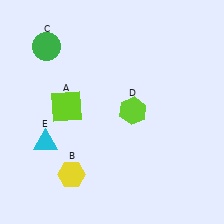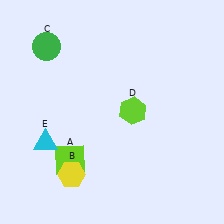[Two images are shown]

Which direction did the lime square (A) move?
The lime square (A) moved down.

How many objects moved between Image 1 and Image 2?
1 object moved between the two images.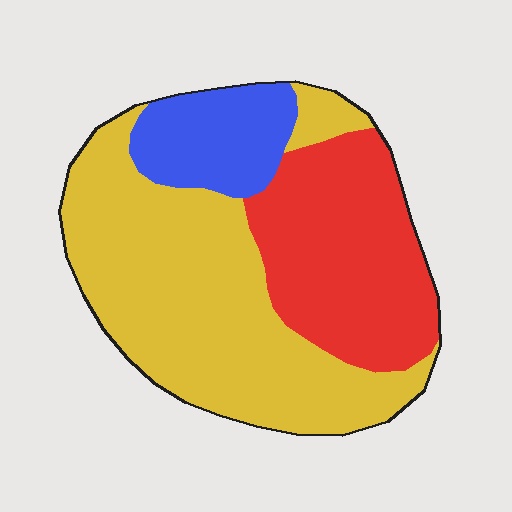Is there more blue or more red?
Red.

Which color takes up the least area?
Blue, at roughly 15%.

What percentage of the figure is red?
Red takes up about one third (1/3) of the figure.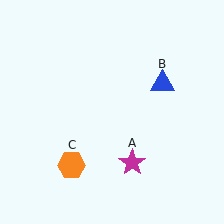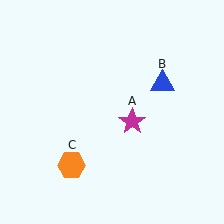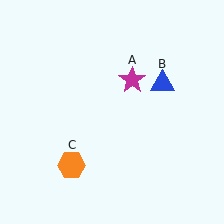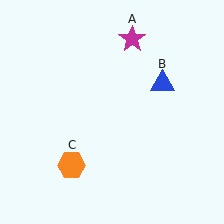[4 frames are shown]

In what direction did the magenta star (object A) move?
The magenta star (object A) moved up.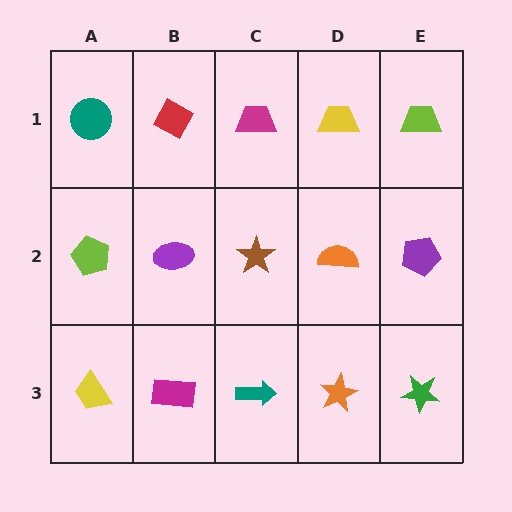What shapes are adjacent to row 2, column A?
A teal circle (row 1, column A), a yellow trapezoid (row 3, column A), a purple ellipse (row 2, column B).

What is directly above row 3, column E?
A purple pentagon.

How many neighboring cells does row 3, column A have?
2.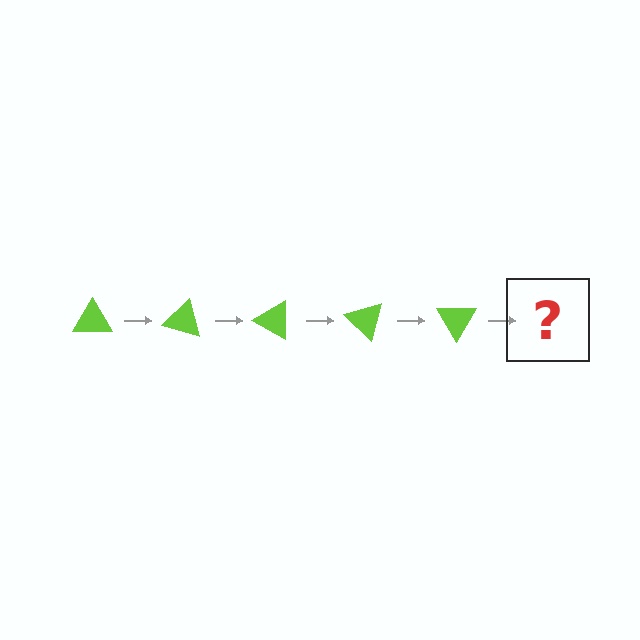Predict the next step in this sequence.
The next step is a lime triangle rotated 75 degrees.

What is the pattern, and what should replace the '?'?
The pattern is that the triangle rotates 15 degrees each step. The '?' should be a lime triangle rotated 75 degrees.